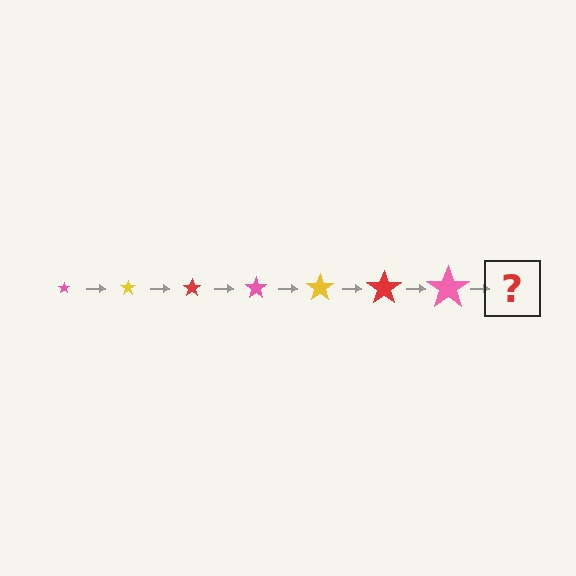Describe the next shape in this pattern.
It should be a yellow star, larger than the previous one.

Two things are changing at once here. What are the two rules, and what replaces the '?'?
The two rules are that the star grows larger each step and the color cycles through pink, yellow, and red. The '?' should be a yellow star, larger than the previous one.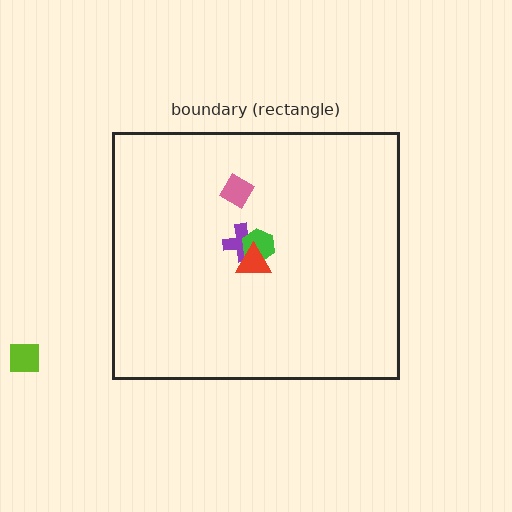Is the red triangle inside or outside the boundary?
Inside.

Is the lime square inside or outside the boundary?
Outside.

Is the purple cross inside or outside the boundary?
Inside.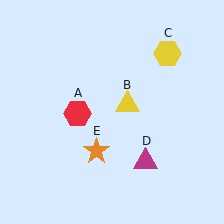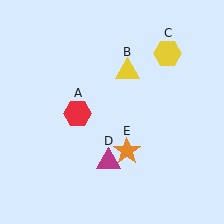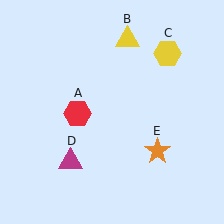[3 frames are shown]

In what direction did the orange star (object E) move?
The orange star (object E) moved right.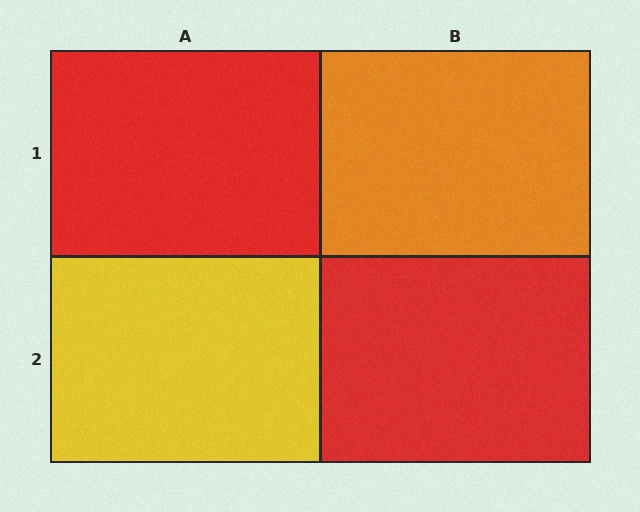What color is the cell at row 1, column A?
Red.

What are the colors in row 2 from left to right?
Yellow, red.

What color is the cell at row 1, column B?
Orange.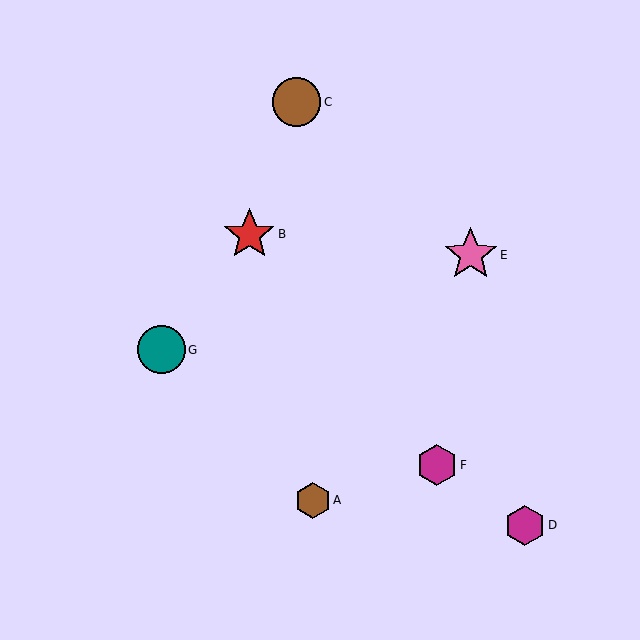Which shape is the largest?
The pink star (labeled E) is the largest.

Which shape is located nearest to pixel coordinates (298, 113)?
The brown circle (labeled C) at (296, 102) is nearest to that location.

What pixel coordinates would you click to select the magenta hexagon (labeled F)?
Click at (437, 465) to select the magenta hexagon F.